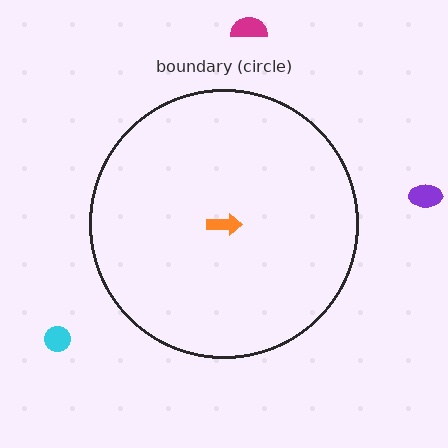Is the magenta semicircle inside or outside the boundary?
Outside.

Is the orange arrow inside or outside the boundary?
Inside.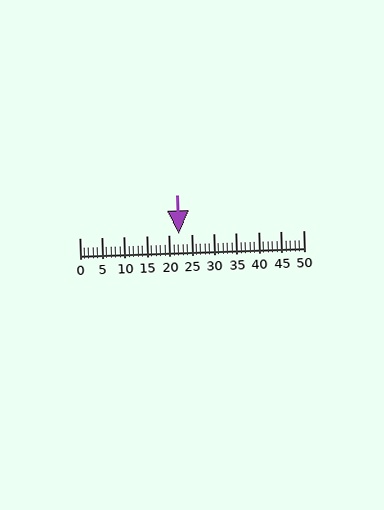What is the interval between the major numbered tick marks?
The major tick marks are spaced 5 units apart.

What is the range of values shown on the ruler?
The ruler shows values from 0 to 50.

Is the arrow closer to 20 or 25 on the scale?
The arrow is closer to 20.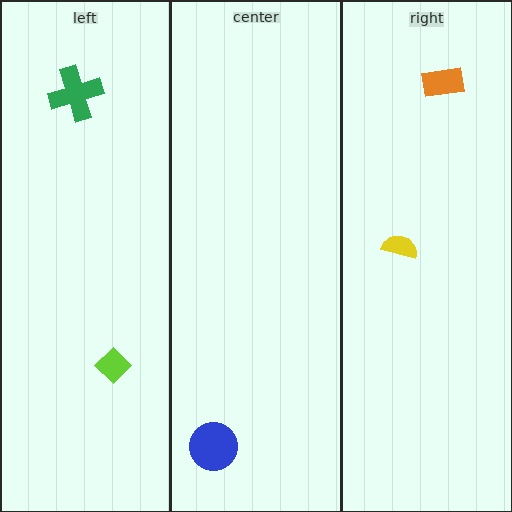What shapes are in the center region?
The blue circle.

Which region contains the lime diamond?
The left region.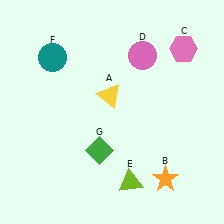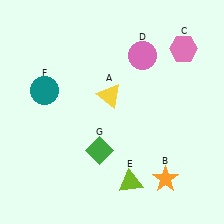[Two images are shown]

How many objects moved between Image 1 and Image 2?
1 object moved between the two images.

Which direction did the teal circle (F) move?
The teal circle (F) moved down.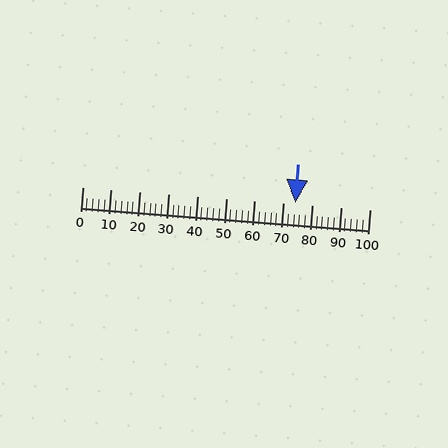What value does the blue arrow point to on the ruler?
The blue arrow points to approximately 74.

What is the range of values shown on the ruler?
The ruler shows values from 0 to 100.